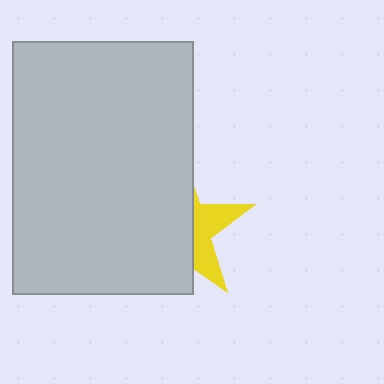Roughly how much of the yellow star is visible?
A small part of it is visible (roughly 34%).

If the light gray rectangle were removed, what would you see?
You would see the complete yellow star.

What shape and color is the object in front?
The object in front is a light gray rectangle.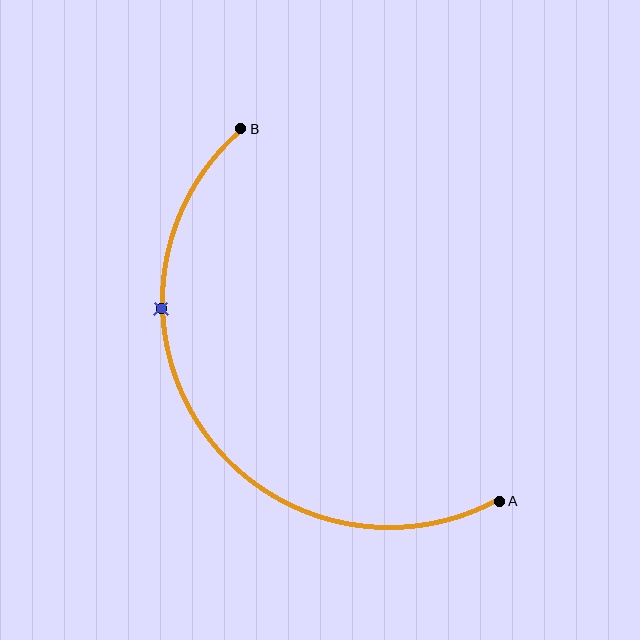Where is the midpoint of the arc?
The arc midpoint is the point on the curve farthest from the straight line joining A and B. It sits below and to the left of that line.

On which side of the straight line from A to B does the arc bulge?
The arc bulges below and to the left of the straight line connecting A and B.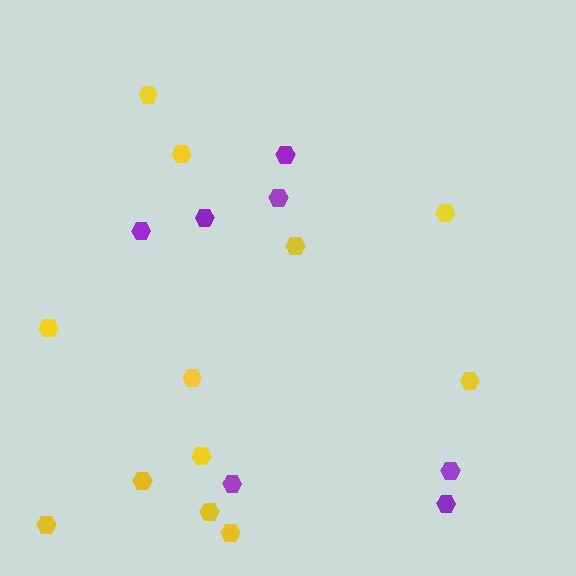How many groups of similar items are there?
There are 2 groups: one group of yellow hexagons (12) and one group of purple hexagons (7).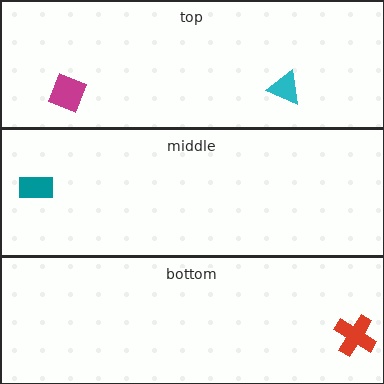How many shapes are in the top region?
2.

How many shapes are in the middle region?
1.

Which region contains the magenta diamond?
The top region.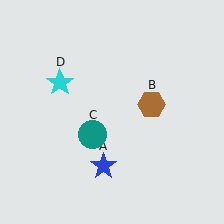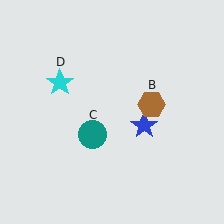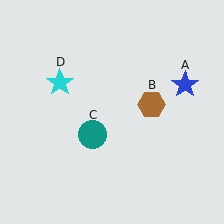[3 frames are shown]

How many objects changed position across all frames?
1 object changed position: blue star (object A).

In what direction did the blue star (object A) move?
The blue star (object A) moved up and to the right.